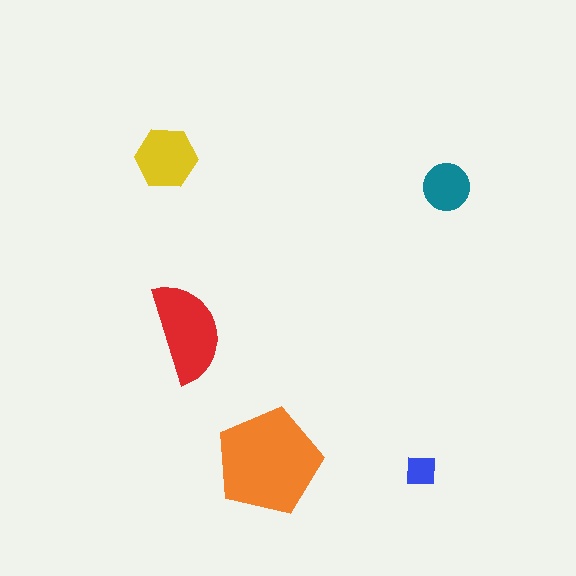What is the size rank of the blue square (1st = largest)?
5th.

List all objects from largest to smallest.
The orange pentagon, the red semicircle, the yellow hexagon, the teal circle, the blue square.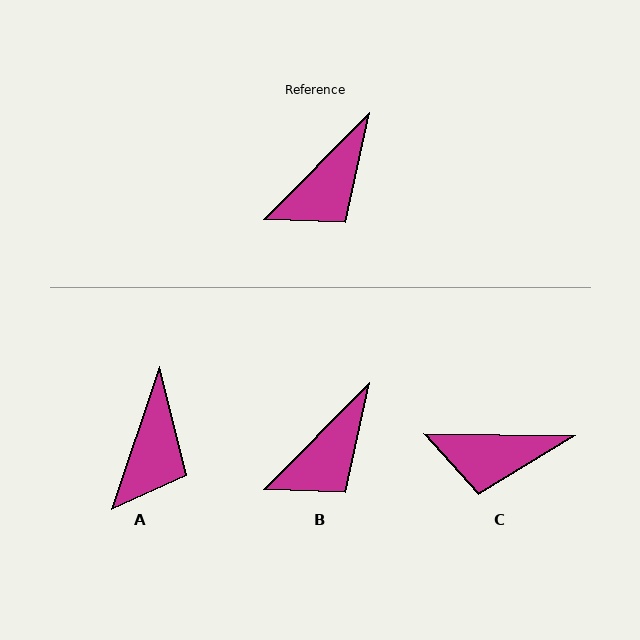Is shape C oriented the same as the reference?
No, it is off by about 46 degrees.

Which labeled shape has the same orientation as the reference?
B.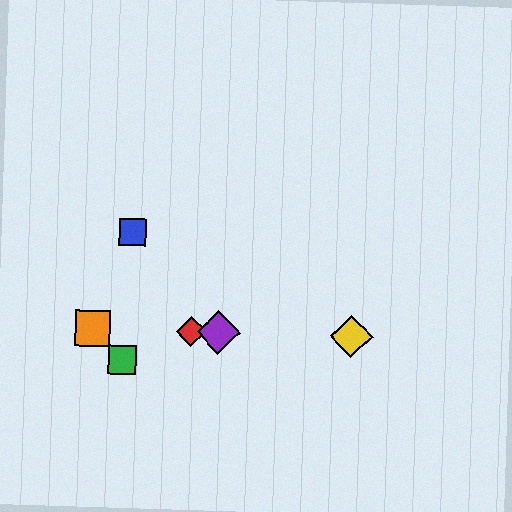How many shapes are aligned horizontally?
4 shapes (the red diamond, the yellow diamond, the purple diamond, the orange square) are aligned horizontally.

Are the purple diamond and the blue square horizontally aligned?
No, the purple diamond is at y≈332 and the blue square is at y≈232.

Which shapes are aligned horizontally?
The red diamond, the yellow diamond, the purple diamond, the orange square are aligned horizontally.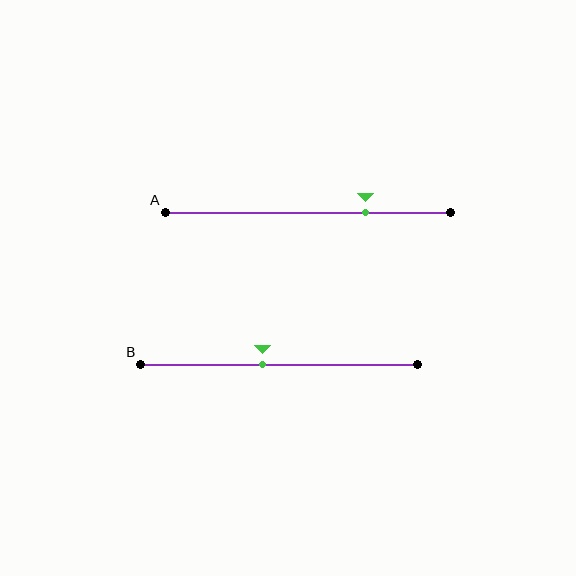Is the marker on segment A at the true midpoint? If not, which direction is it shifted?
No, the marker on segment A is shifted to the right by about 20% of the segment length.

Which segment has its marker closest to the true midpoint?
Segment B has its marker closest to the true midpoint.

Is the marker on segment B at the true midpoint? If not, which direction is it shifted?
No, the marker on segment B is shifted to the left by about 6% of the segment length.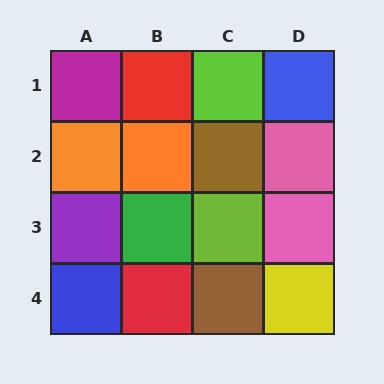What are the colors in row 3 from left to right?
Purple, green, lime, pink.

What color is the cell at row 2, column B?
Orange.